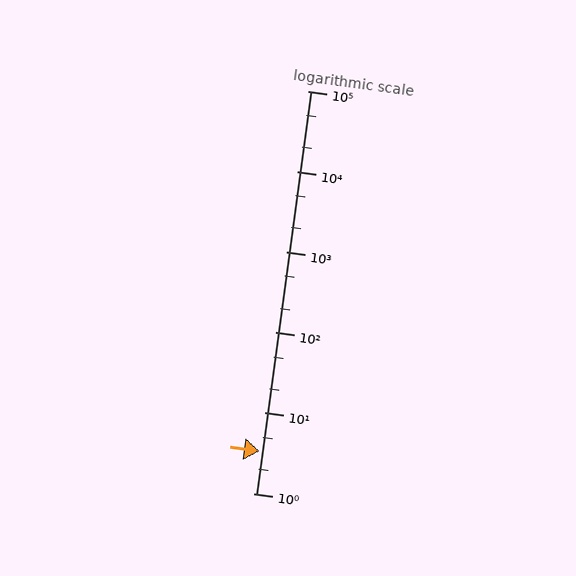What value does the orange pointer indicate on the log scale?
The pointer indicates approximately 3.3.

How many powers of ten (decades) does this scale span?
The scale spans 5 decades, from 1 to 100000.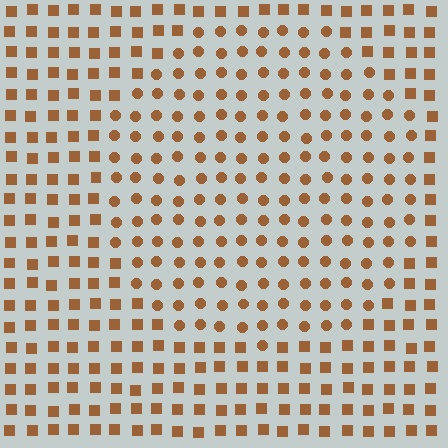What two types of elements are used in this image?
The image uses circles inside the circle region and squares outside it.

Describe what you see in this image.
The image is filled with small brown elements arranged in a uniform grid. A circle-shaped region contains circles, while the surrounding area contains squares. The boundary is defined purely by the change in element shape.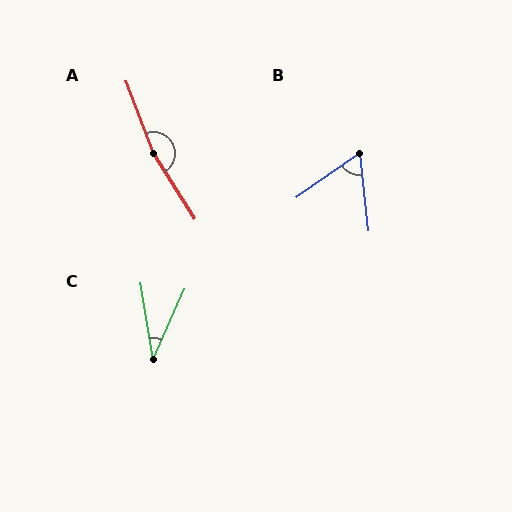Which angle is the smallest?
C, at approximately 33 degrees.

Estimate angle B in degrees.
Approximately 62 degrees.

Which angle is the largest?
A, at approximately 169 degrees.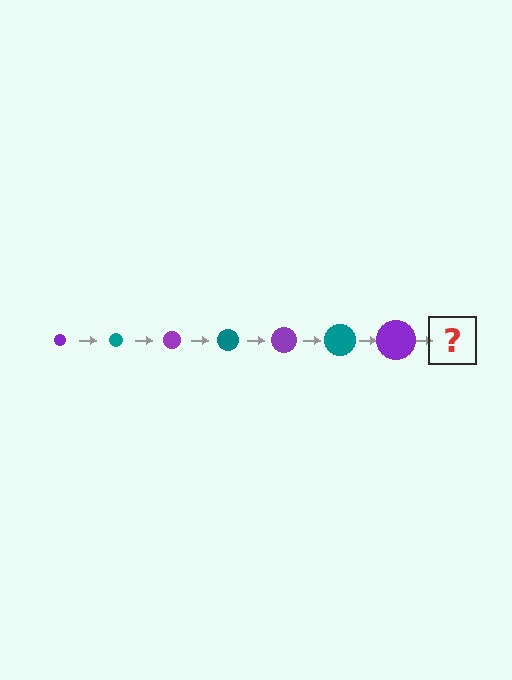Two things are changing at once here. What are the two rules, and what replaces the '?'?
The two rules are that the circle grows larger each step and the color cycles through purple and teal. The '?' should be a teal circle, larger than the previous one.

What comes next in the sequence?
The next element should be a teal circle, larger than the previous one.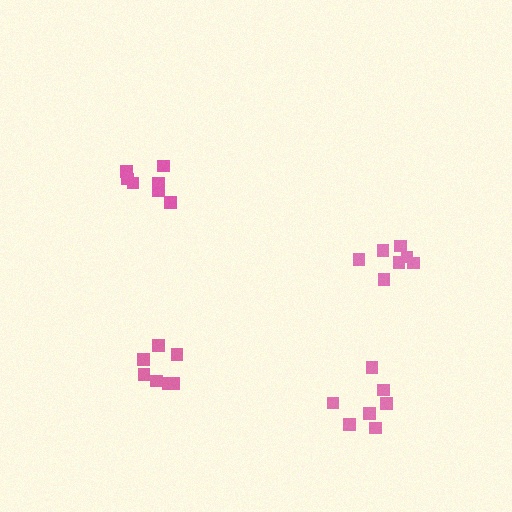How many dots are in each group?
Group 1: 7 dots, Group 2: 7 dots, Group 3: 7 dots, Group 4: 7 dots (28 total).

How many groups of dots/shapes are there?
There are 4 groups.